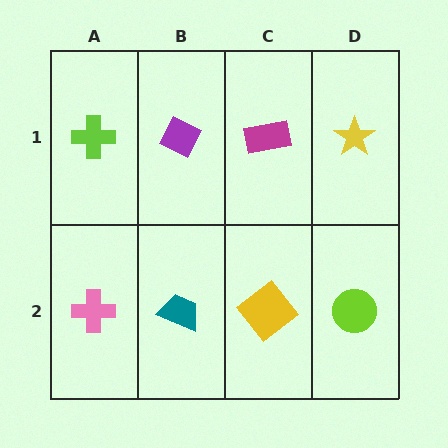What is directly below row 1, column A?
A pink cross.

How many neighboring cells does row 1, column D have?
2.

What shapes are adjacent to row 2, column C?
A magenta rectangle (row 1, column C), a teal trapezoid (row 2, column B), a lime circle (row 2, column D).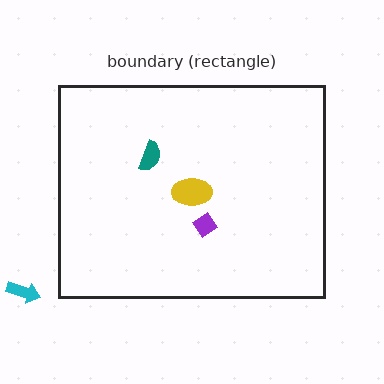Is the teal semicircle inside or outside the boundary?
Inside.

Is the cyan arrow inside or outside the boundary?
Outside.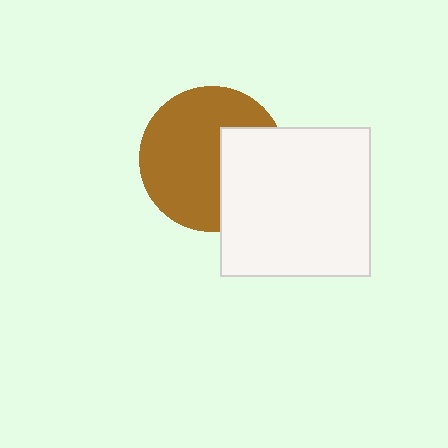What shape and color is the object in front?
The object in front is a white square.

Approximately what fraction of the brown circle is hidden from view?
Roughly 34% of the brown circle is hidden behind the white square.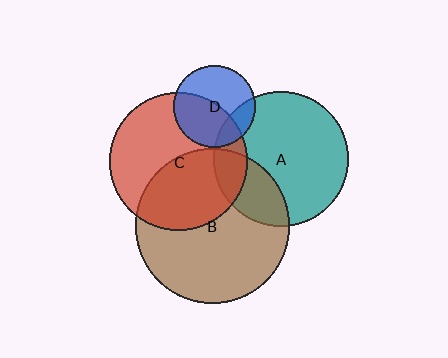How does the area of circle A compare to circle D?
Approximately 2.7 times.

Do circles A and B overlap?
Yes.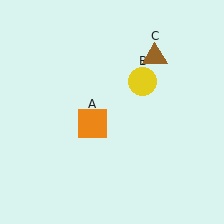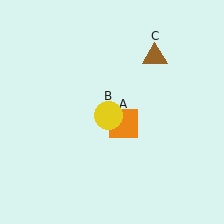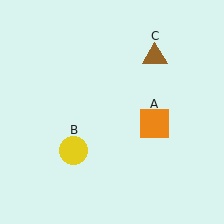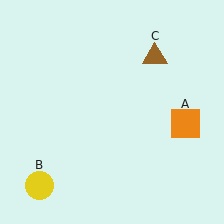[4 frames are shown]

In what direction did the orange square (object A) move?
The orange square (object A) moved right.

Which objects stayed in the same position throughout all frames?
Brown triangle (object C) remained stationary.